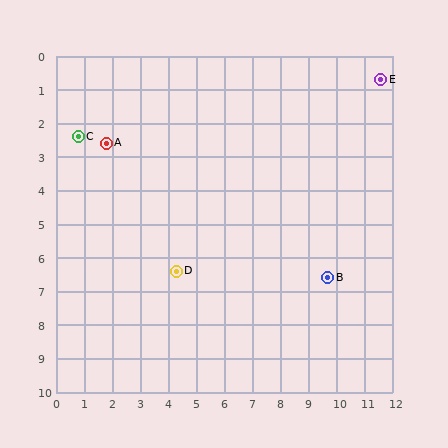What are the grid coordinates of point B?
Point B is at approximately (9.7, 6.6).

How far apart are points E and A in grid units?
Points E and A are about 10.0 grid units apart.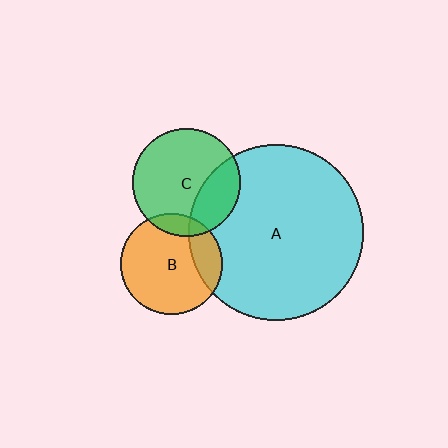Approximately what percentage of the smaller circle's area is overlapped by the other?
Approximately 25%.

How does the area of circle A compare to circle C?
Approximately 2.7 times.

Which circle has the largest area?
Circle A (cyan).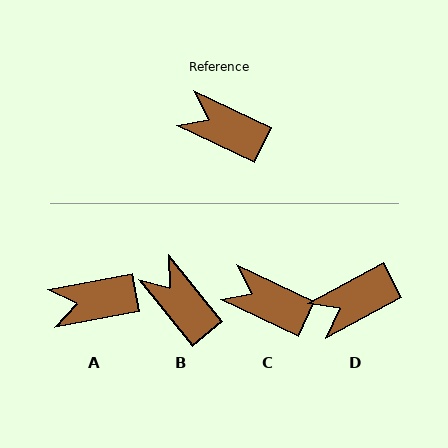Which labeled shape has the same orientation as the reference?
C.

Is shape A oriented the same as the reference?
No, it is off by about 36 degrees.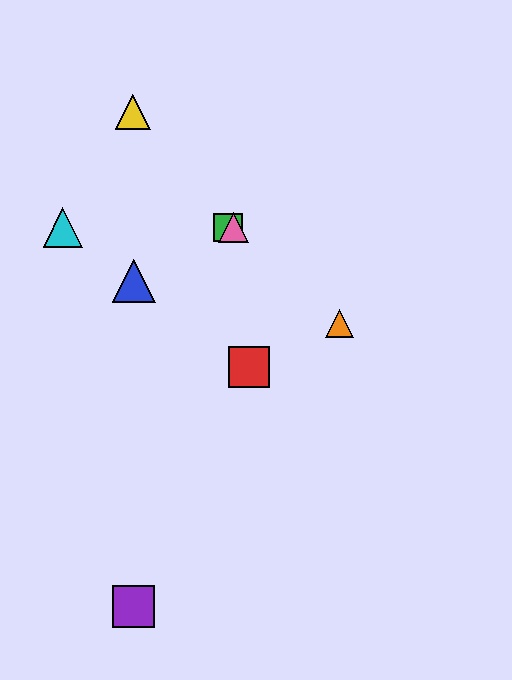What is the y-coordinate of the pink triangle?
The pink triangle is at y≈227.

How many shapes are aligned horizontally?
3 shapes (the green square, the cyan triangle, the pink triangle) are aligned horizontally.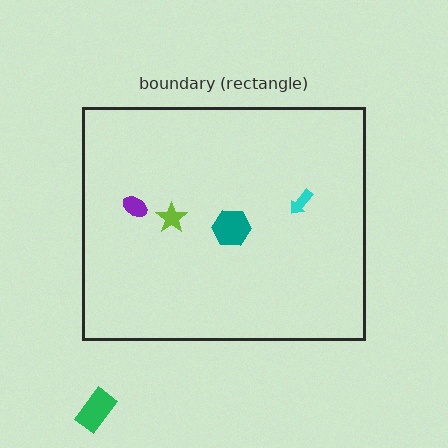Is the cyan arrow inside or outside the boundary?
Inside.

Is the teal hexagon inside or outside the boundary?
Inside.